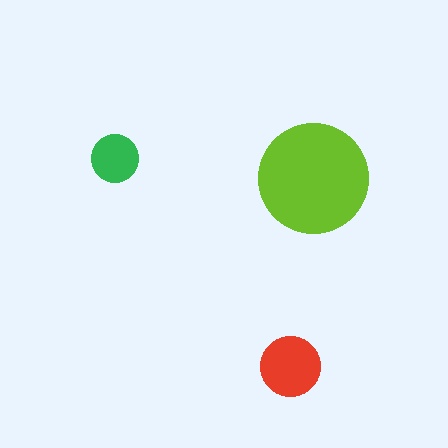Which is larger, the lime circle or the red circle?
The lime one.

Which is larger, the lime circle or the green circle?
The lime one.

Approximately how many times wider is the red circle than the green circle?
About 1.5 times wider.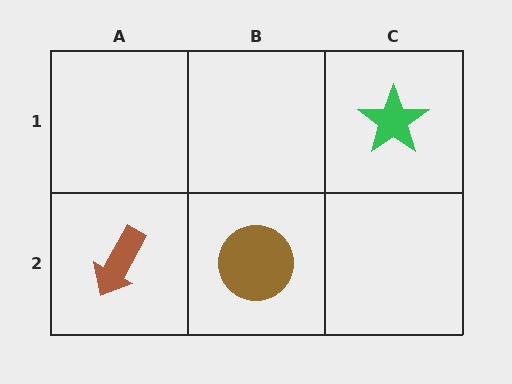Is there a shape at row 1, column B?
No, that cell is empty.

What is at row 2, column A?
A brown arrow.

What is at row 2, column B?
A brown circle.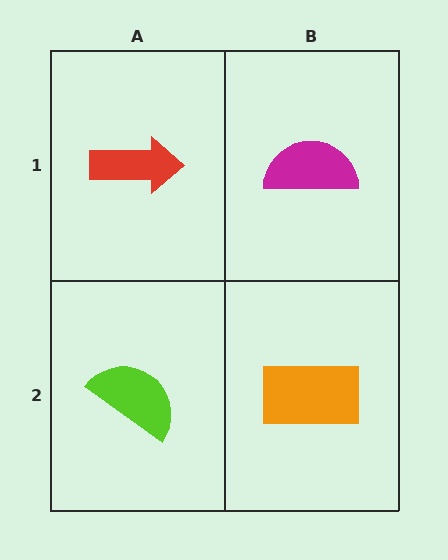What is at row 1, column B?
A magenta semicircle.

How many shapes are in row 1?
2 shapes.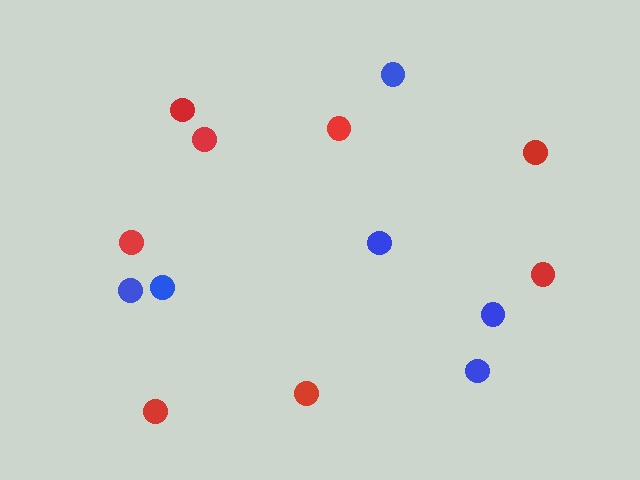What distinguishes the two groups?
There are 2 groups: one group of blue circles (6) and one group of red circles (8).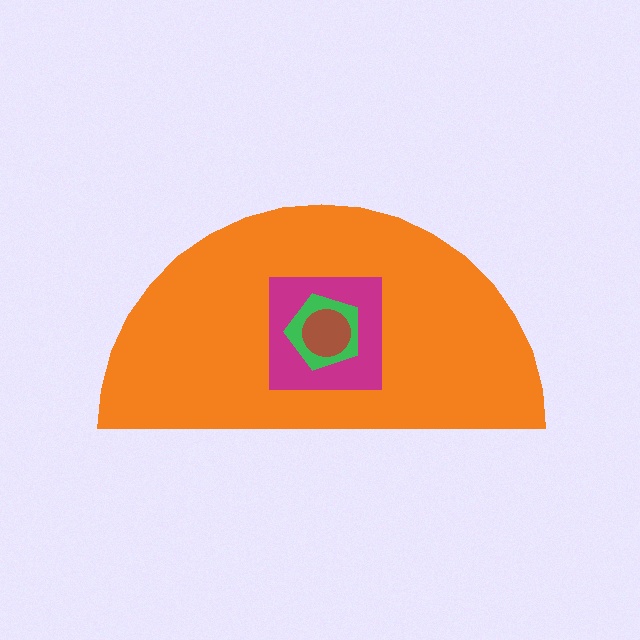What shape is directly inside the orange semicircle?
The magenta square.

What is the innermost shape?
The brown circle.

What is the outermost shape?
The orange semicircle.